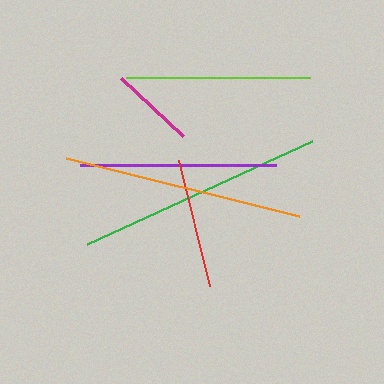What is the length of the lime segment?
The lime segment is approximately 184 pixels long.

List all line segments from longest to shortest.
From longest to shortest: green, orange, purple, lime, red, magenta.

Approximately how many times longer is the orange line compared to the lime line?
The orange line is approximately 1.3 times the length of the lime line.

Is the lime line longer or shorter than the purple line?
The purple line is longer than the lime line.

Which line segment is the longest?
The green line is the longest at approximately 248 pixels.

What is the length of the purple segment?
The purple segment is approximately 196 pixels long.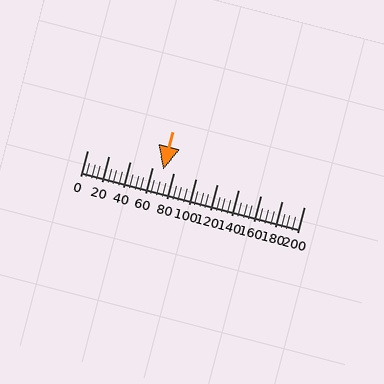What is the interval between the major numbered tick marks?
The major tick marks are spaced 20 units apart.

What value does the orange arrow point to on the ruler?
The orange arrow points to approximately 70.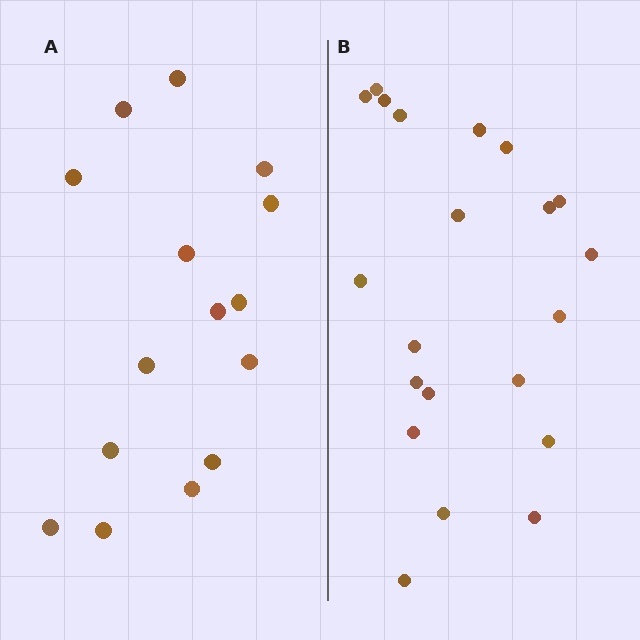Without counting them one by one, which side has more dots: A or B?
Region B (the right region) has more dots.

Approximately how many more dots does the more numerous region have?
Region B has about 6 more dots than region A.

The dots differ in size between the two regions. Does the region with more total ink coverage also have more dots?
No. Region A has more total ink coverage because its dots are larger, but region B actually contains more individual dots. Total area can be misleading — the number of items is what matters here.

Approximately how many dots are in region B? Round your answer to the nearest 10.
About 20 dots. (The exact count is 21, which rounds to 20.)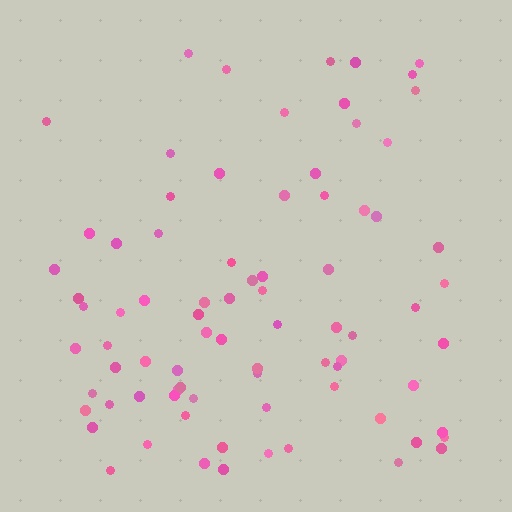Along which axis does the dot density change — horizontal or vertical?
Vertical.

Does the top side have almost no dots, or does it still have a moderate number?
Still a moderate number, just noticeably fewer than the bottom.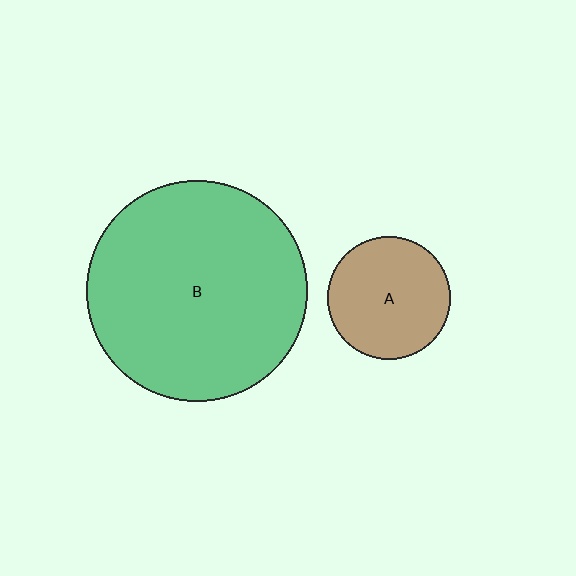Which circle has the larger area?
Circle B (green).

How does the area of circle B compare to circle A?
Approximately 3.2 times.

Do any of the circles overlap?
No, none of the circles overlap.